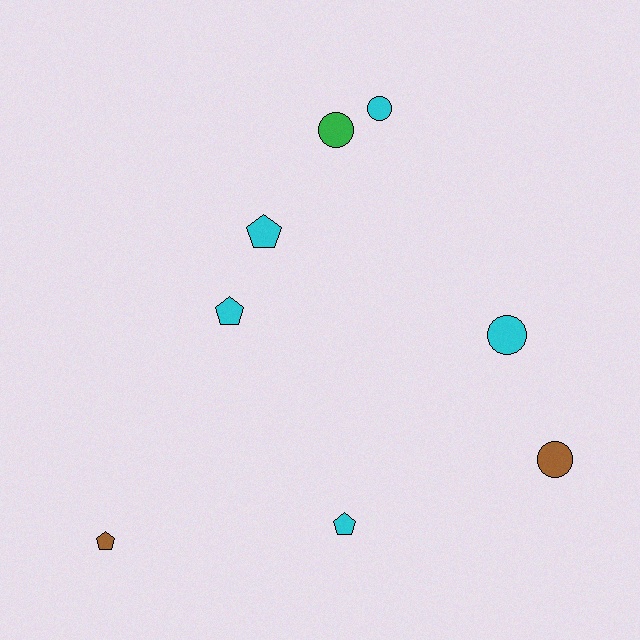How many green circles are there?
There is 1 green circle.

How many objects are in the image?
There are 8 objects.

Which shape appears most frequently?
Circle, with 4 objects.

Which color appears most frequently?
Cyan, with 5 objects.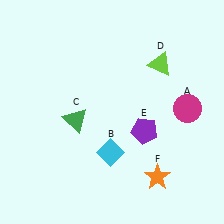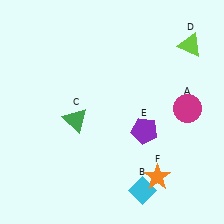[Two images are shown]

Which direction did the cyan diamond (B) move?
The cyan diamond (B) moved down.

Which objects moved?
The objects that moved are: the cyan diamond (B), the lime triangle (D).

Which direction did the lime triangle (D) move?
The lime triangle (D) moved right.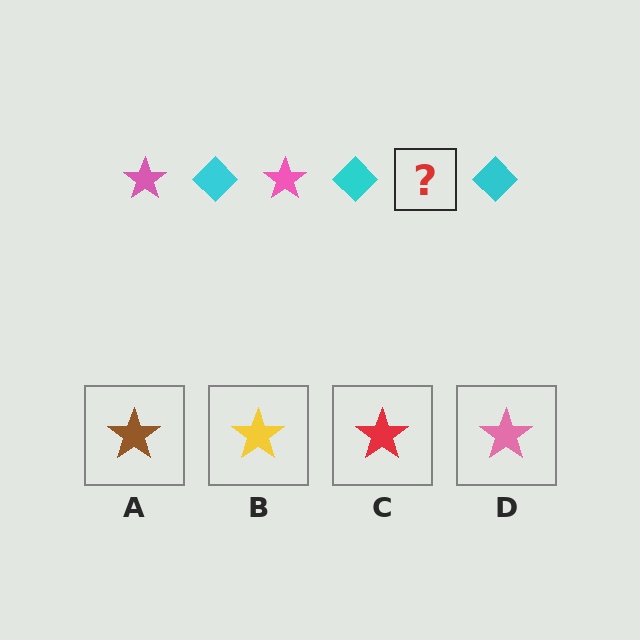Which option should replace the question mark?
Option D.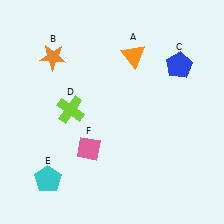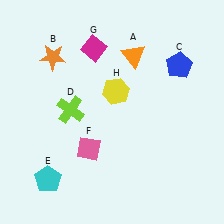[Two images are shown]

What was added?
A magenta diamond (G), a yellow hexagon (H) were added in Image 2.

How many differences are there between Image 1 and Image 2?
There are 2 differences between the two images.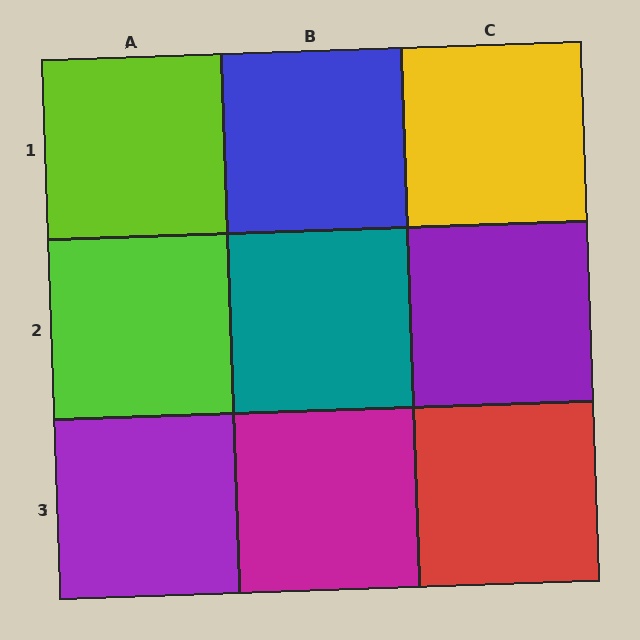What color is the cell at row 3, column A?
Purple.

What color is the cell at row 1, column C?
Yellow.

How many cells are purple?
2 cells are purple.